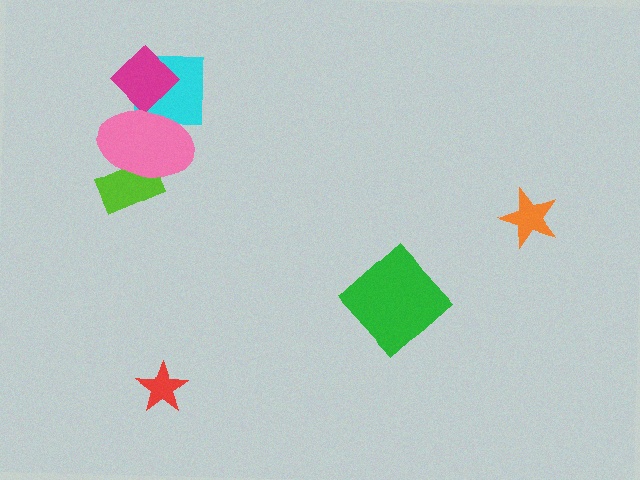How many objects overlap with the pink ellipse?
3 objects overlap with the pink ellipse.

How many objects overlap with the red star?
0 objects overlap with the red star.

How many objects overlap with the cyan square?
2 objects overlap with the cyan square.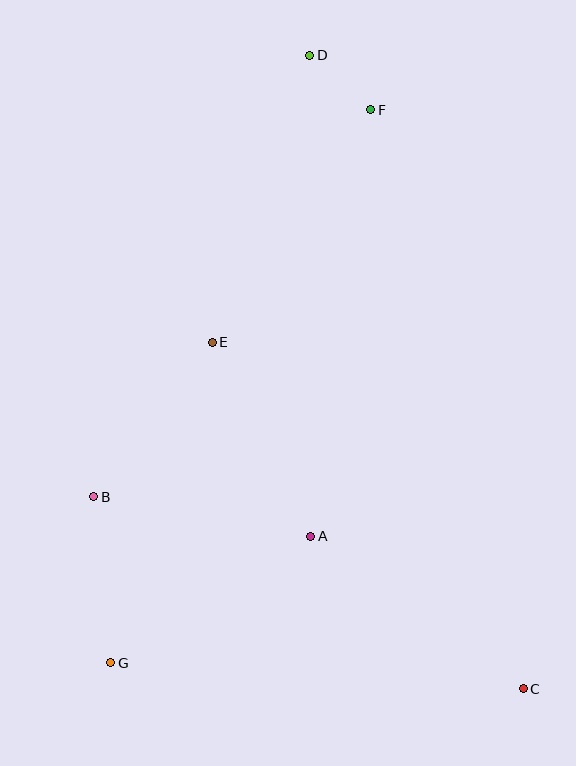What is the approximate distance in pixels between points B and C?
The distance between B and C is approximately 471 pixels.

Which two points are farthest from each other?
Points C and D are farthest from each other.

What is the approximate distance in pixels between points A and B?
The distance between A and B is approximately 221 pixels.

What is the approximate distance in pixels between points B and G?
The distance between B and G is approximately 167 pixels.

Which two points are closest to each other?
Points D and F are closest to each other.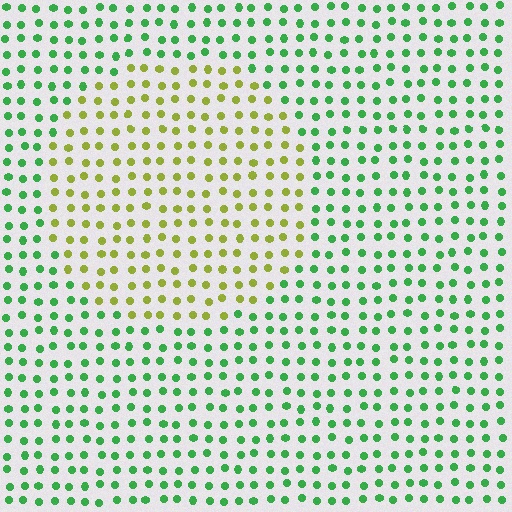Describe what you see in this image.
The image is filled with small green elements in a uniform arrangement. A circle-shaped region is visible where the elements are tinted to a slightly different hue, forming a subtle color boundary.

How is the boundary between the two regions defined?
The boundary is defined purely by a slight shift in hue (about 55 degrees). Spacing, size, and orientation are identical on both sides.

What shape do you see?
I see a circle.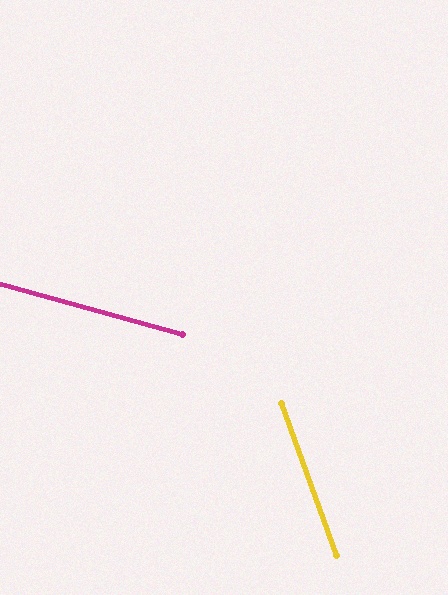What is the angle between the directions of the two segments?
Approximately 55 degrees.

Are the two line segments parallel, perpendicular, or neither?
Neither parallel nor perpendicular — they differ by about 55°.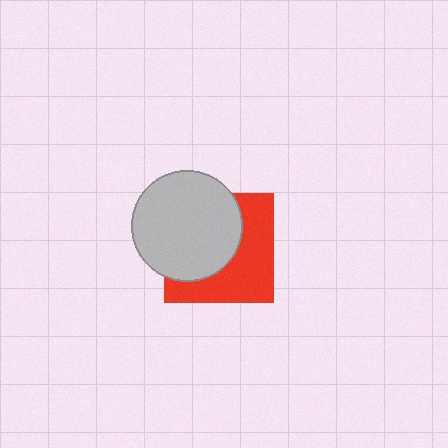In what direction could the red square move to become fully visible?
The red square could move toward the lower-right. That would shift it out from behind the light gray circle entirely.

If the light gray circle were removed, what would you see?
You would see the complete red square.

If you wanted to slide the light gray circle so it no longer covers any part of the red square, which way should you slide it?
Slide it toward the upper-left — that is the most direct way to separate the two shapes.